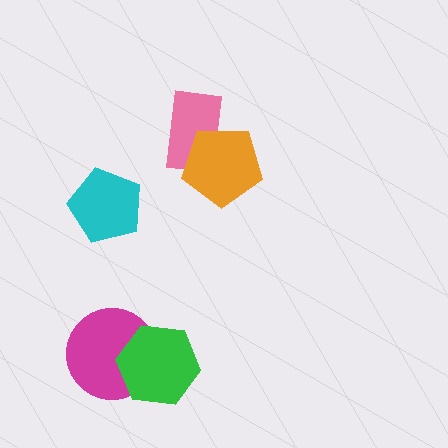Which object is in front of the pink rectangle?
The orange pentagon is in front of the pink rectangle.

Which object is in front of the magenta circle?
The green hexagon is in front of the magenta circle.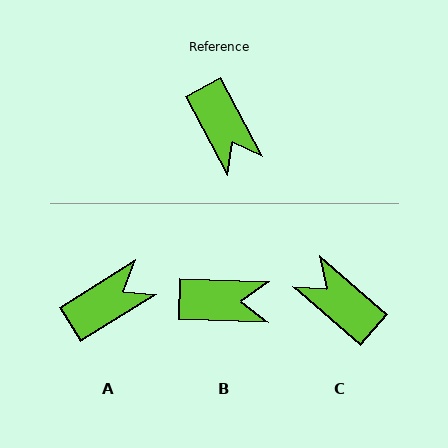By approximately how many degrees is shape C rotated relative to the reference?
Approximately 159 degrees clockwise.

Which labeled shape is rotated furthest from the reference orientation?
C, about 159 degrees away.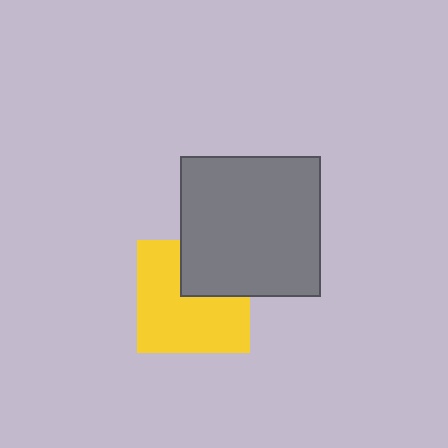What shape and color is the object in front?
The object in front is a gray square.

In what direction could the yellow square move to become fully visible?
The yellow square could move toward the lower-left. That would shift it out from behind the gray square entirely.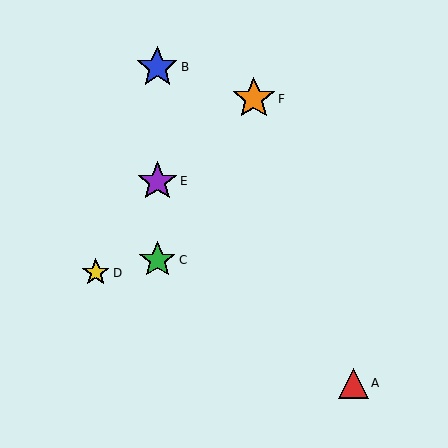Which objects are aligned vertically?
Objects B, C, E are aligned vertically.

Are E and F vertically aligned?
No, E is at x≈157 and F is at x≈254.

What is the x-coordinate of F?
Object F is at x≈254.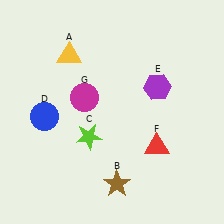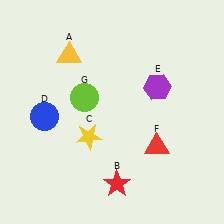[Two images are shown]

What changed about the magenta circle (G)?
In Image 1, G is magenta. In Image 2, it changed to lime.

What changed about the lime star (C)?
In Image 1, C is lime. In Image 2, it changed to yellow.